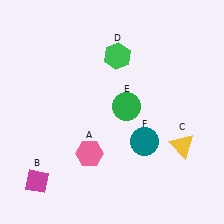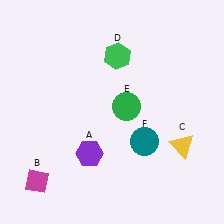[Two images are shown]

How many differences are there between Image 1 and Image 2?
There is 1 difference between the two images.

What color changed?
The hexagon (A) changed from pink in Image 1 to purple in Image 2.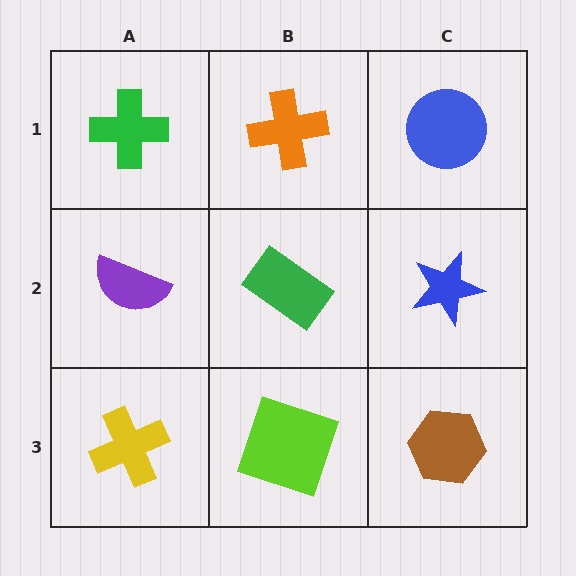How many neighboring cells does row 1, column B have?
3.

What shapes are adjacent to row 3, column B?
A green rectangle (row 2, column B), a yellow cross (row 3, column A), a brown hexagon (row 3, column C).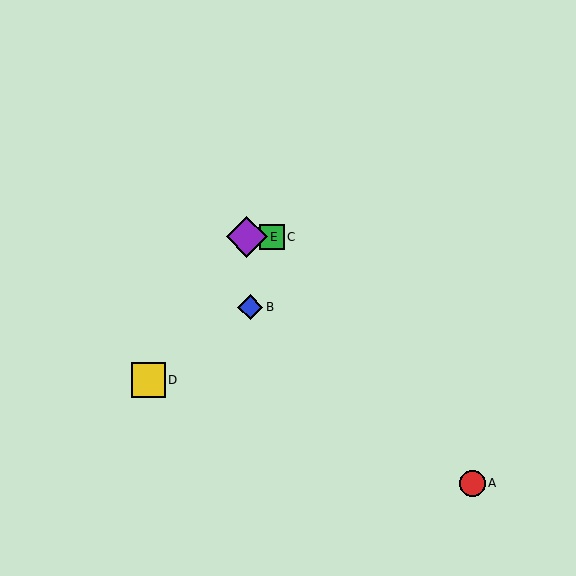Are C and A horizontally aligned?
No, C is at y≈237 and A is at y≈483.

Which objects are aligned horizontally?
Objects C, E are aligned horizontally.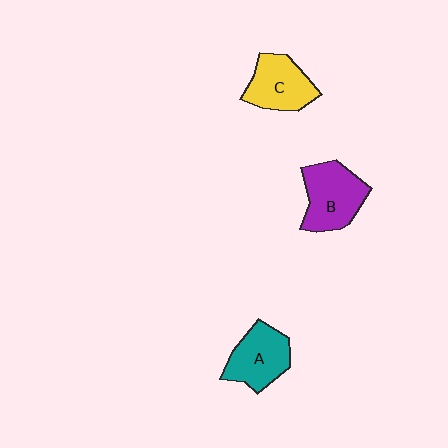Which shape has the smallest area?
Shape C (yellow).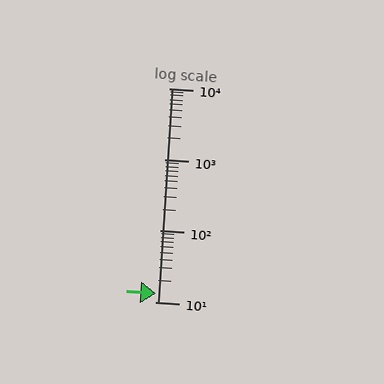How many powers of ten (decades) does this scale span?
The scale spans 3 decades, from 10 to 10000.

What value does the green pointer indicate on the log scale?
The pointer indicates approximately 13.